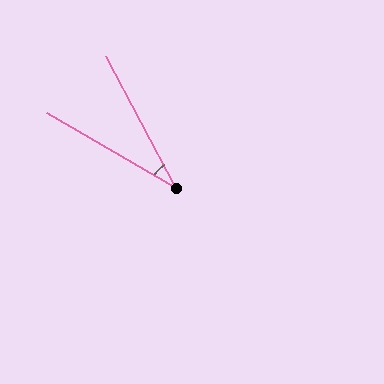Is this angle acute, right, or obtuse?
It is acute.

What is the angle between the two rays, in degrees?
Approximately 32 degrees.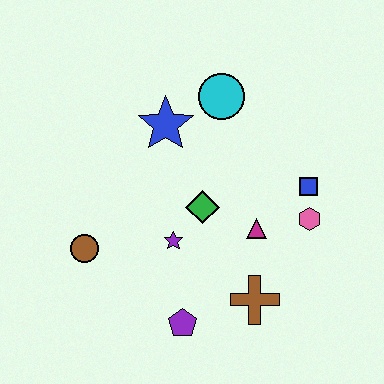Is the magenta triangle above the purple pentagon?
Yes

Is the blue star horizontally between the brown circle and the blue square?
Yes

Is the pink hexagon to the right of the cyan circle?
Yes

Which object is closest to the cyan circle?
The blue star is closest to the cyan circle.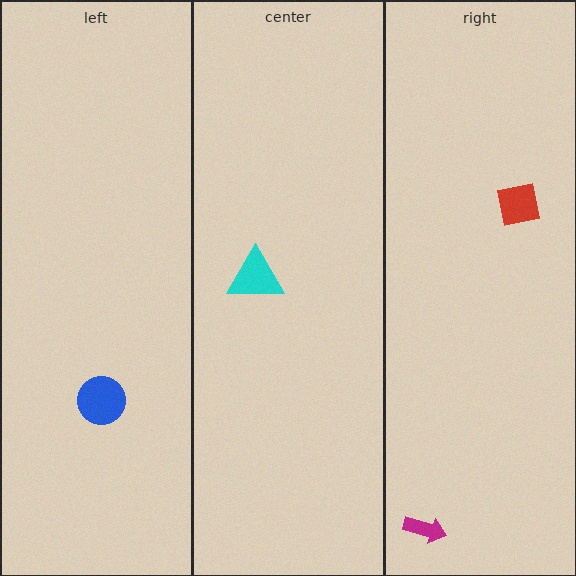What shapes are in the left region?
The blue circle.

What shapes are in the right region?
The red square, the magenta arrow.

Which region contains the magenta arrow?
The right region.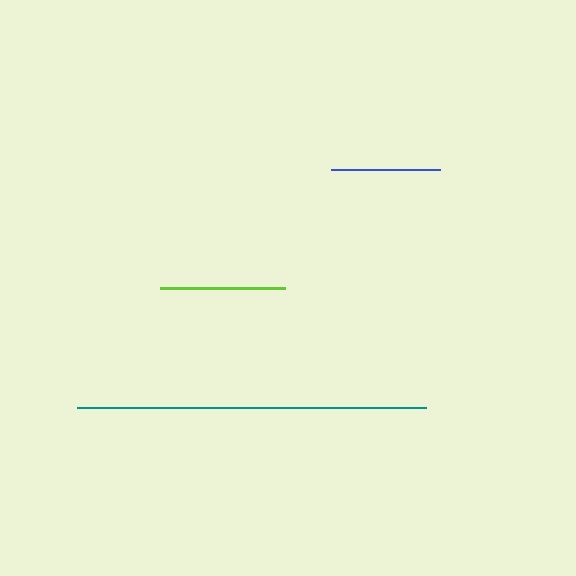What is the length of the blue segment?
The blue segment is approximately 109 pixels long.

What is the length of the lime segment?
The lime segment is approximately 124 pixels long.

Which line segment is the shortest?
The blue line is the shortest at approximately 109 pixels.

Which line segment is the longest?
The teal line is the longest at approximately 350 pixels.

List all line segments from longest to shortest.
From longest to shortest: teal, lime, blue.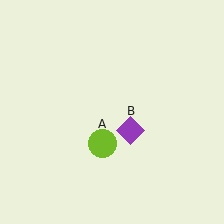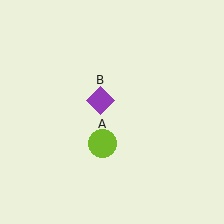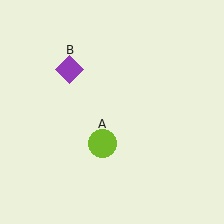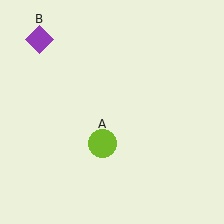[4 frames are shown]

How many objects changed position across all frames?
1 object changed position: purple diamond (object B).